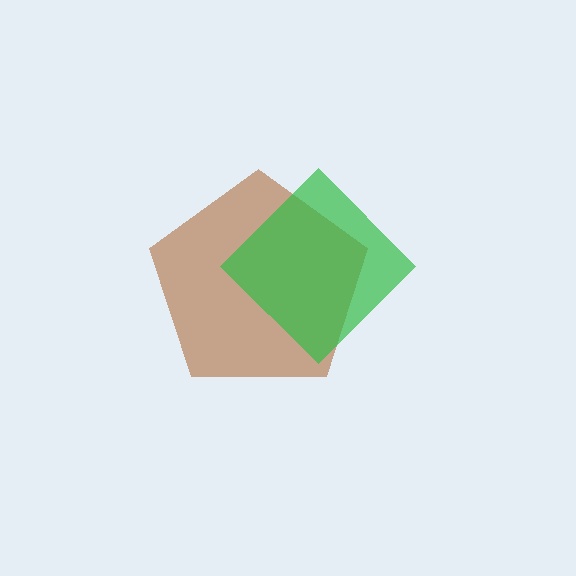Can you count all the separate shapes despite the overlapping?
Yes, there are 2 separate shapes.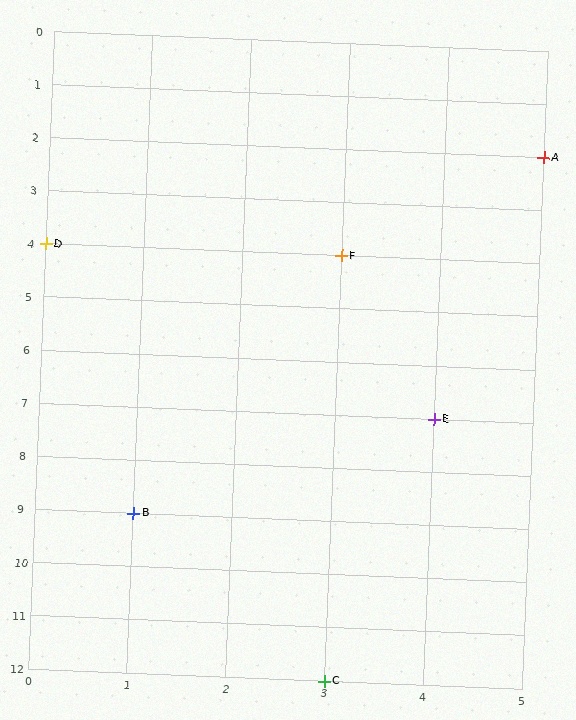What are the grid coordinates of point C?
Point C is at grid coordinates (3, 12).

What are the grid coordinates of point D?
Point D is at grid coordinates (0, 4).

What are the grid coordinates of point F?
Point F is at grid coordinates (3, 4).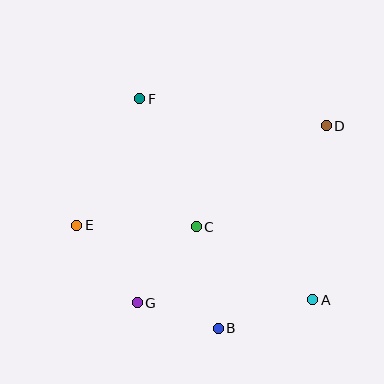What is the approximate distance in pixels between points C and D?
The distance between C and D is approximately 165 pixels.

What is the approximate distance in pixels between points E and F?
The distance between E and F is approximately 141 pixels.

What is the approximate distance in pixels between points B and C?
The distance between B and C is approximately 104 pixels.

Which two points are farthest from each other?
Points D and E are farthest from each other.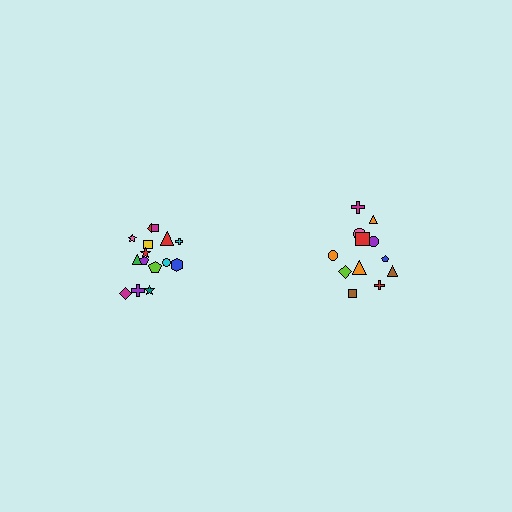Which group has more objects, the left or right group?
The left group.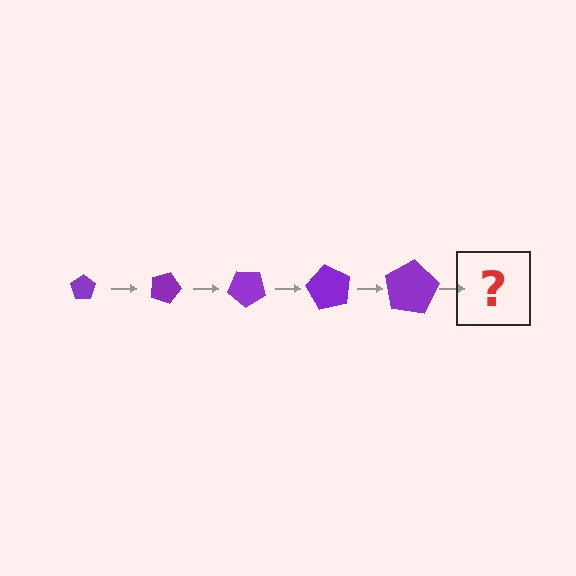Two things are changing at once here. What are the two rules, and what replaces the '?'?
The two rules are that the pentagon grows larger each step and it rotates 20 degrees each step. The '?' should be a pentagon, larger than the previous one and rotated 100 degrees from the start.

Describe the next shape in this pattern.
It should be a pentagon, larger than the previous one and rotated 100 degrees from the start.